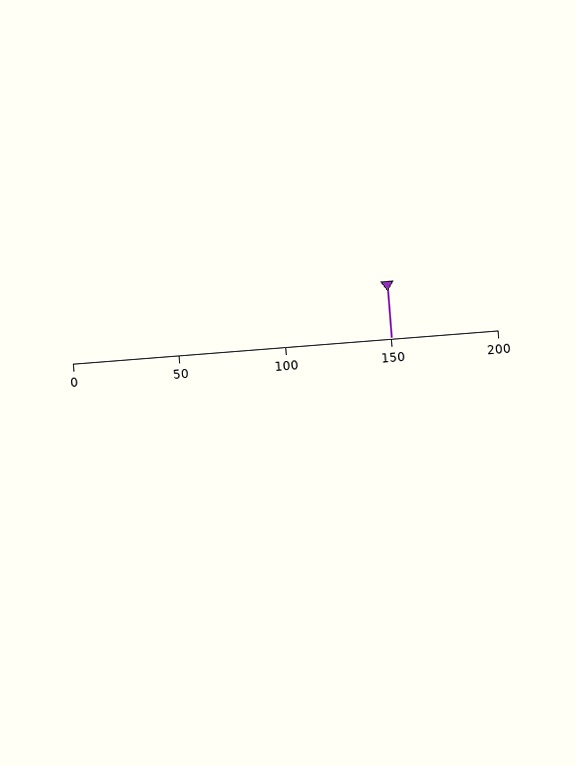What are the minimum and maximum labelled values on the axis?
The axis runs from 0 to 200.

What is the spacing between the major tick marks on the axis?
The major ticks are spaced 50 apart.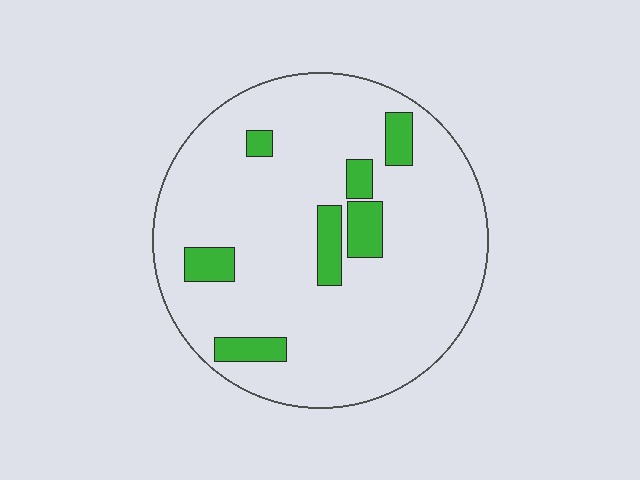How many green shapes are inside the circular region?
7.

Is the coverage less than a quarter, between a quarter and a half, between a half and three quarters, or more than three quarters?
Less than a quarter.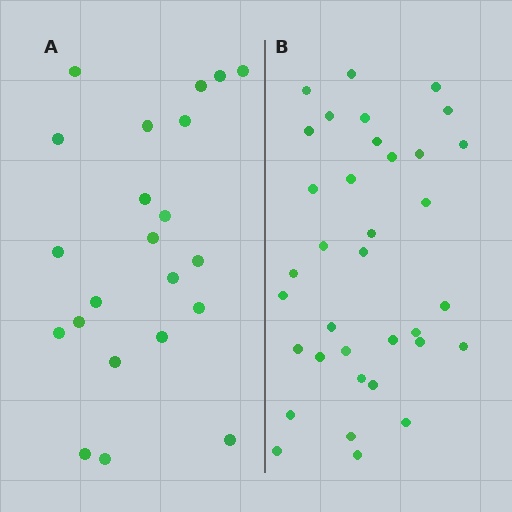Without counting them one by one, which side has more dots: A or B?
Region B (the right region) has more dots.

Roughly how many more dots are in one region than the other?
Region B has approximately 15 more dots than region A.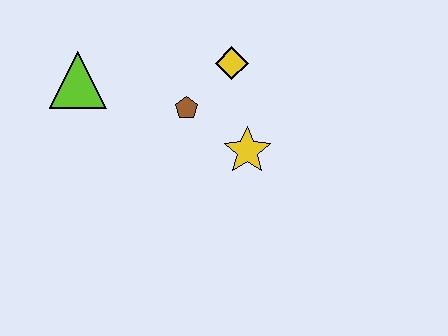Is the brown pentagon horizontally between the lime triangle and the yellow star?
Yes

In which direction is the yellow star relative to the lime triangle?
The yellow star is to the right of the lime triangle.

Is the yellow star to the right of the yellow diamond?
Yes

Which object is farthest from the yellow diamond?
The lime triangle is farthest from the yellow diamond.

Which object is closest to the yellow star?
The brown pentagon is closest to the yellow star.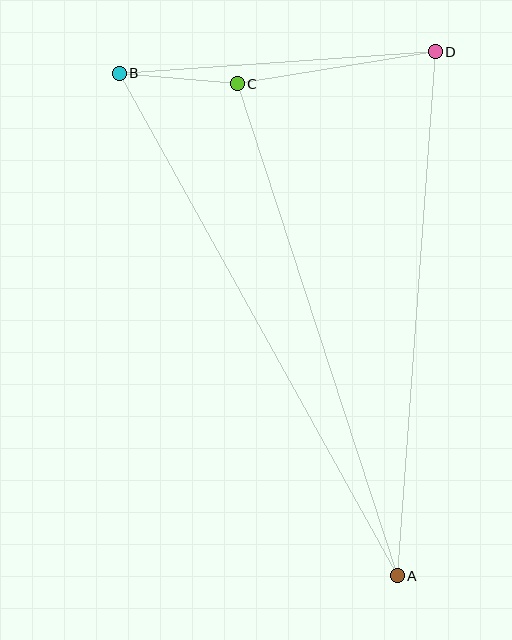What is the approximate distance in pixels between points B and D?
The distance between B and D is approximately 317 pixels.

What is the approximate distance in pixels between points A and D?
The distance between A and D is approximately 526 pixels.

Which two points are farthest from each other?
Points A and B are farthest from each other.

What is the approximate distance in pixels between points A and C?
The distance between A and C is approximately 517 pixels.